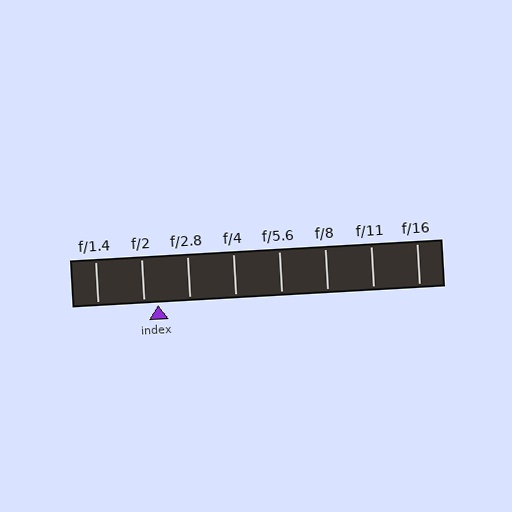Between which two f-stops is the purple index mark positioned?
The index mark is between f/2 and f/2.8.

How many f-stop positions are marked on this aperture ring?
There are 8 f-stop positions marked.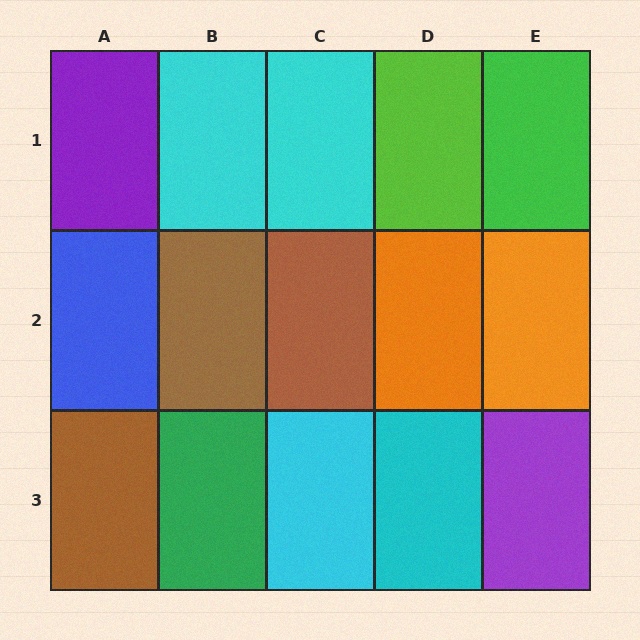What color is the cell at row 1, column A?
Purple.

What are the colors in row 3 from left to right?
Brown, green, cyan, cyan, purple.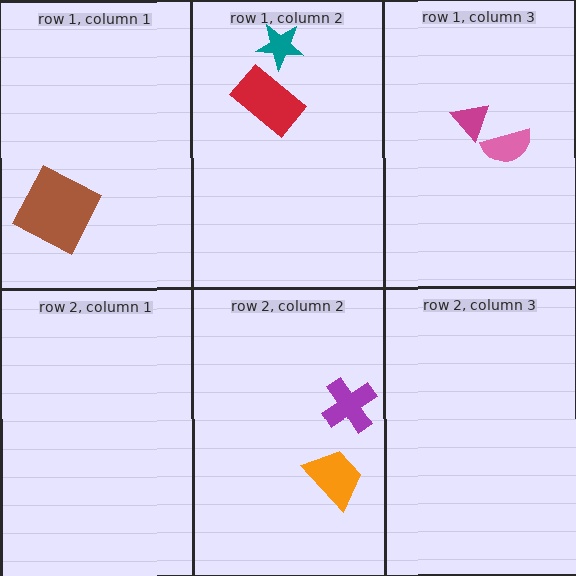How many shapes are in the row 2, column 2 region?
2.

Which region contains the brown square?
The row 1, column 1 region.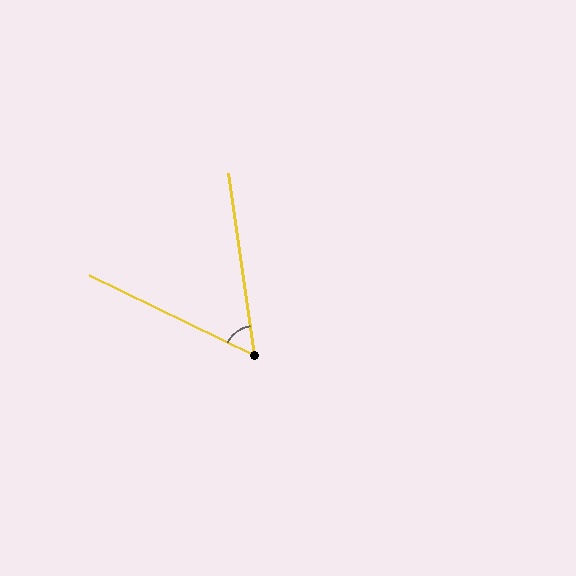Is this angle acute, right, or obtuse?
It is acute.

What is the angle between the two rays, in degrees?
Approximately 56 degrees.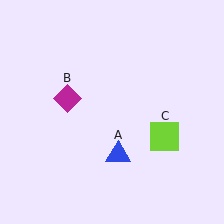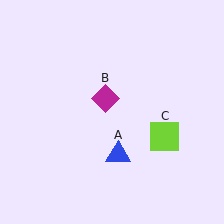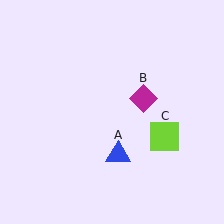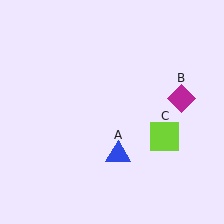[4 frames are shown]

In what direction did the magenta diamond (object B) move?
The magenta diamond (object B) moved right.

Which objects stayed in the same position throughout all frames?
Blue triangle (object A) and lime square (object C) remained stationary.